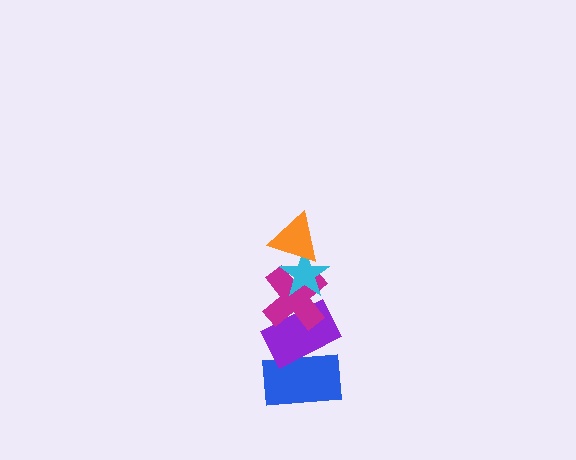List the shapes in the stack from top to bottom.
From top to bottom: the orange triangle, the cyan star, the magenta cross, the purple rectangle, the blue rectangle.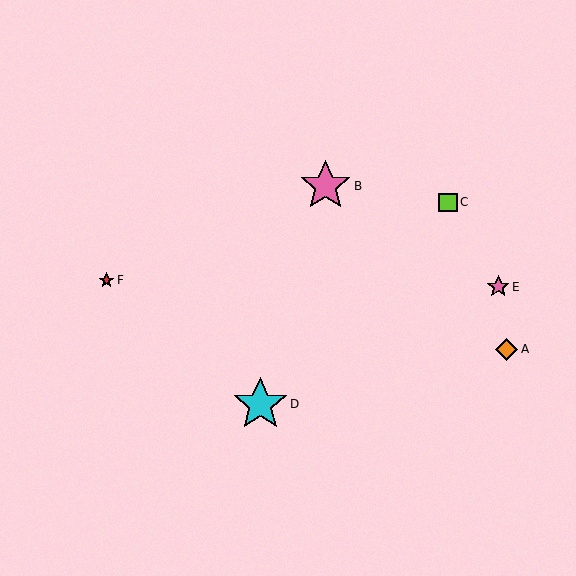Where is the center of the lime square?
The center of the lime square is at (448, 202).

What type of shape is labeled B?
Shape B is a pink star.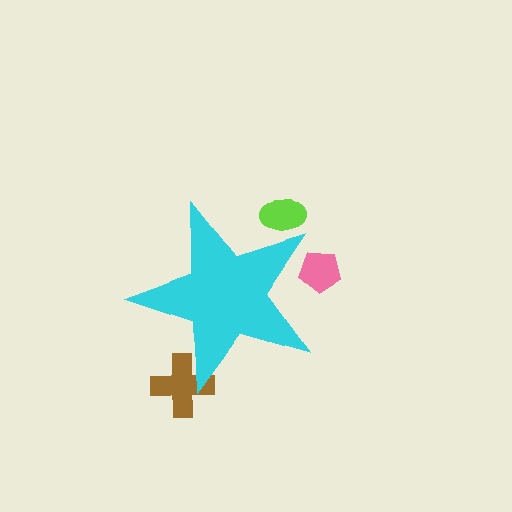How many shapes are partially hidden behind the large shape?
3 shapes are partially hidden.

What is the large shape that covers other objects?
A cyan star.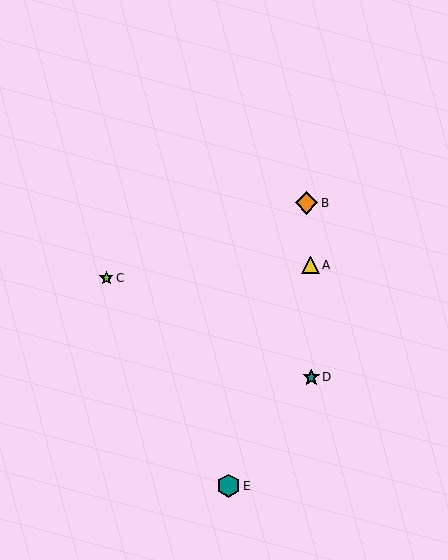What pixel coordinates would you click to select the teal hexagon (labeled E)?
Click at (229, 486) to select the teal hexagon E.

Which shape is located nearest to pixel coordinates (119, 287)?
The lime star (labeled C) at (106, 278) is nearest to that location.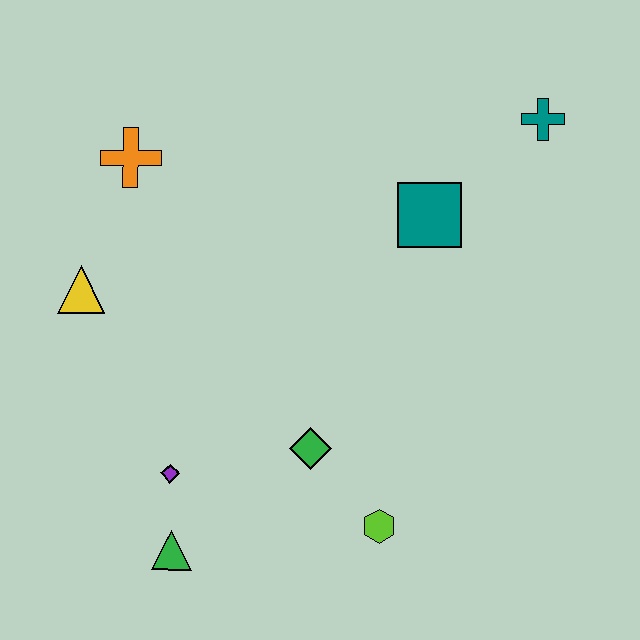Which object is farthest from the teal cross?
The green triangle is farthest from the teal cross.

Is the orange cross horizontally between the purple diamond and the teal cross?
No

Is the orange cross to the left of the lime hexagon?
Yes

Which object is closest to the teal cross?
The teal square is closest to the teal cross.